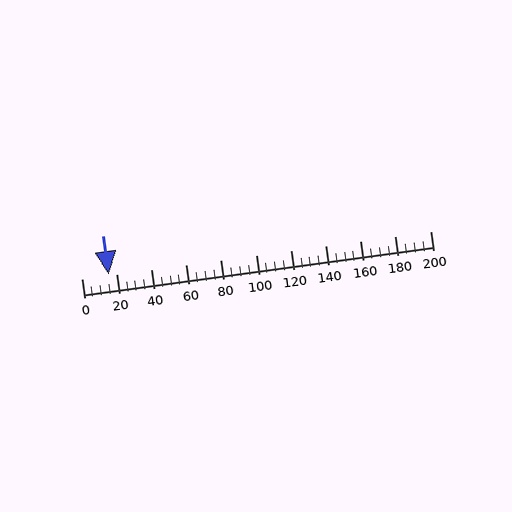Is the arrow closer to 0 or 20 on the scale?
The arrow is closer to 20.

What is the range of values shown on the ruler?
The ruler shows values from 0 to 200.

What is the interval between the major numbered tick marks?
The major tick marks are spaced 20 units apart.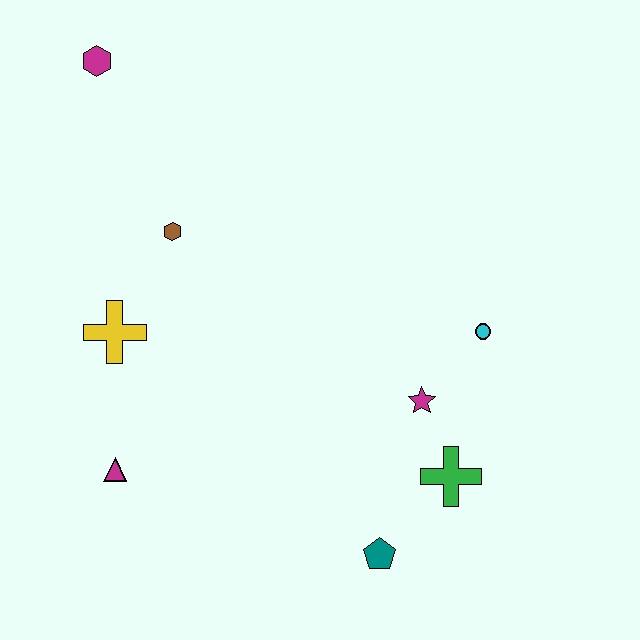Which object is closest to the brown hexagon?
The yellow cross is closest to the brown hexagon.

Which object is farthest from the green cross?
The magenta hexagon is farthest from the green cross.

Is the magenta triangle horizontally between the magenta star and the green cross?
No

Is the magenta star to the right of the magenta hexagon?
Yes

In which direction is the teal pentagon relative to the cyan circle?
The teal pentagon is below the cyan circle.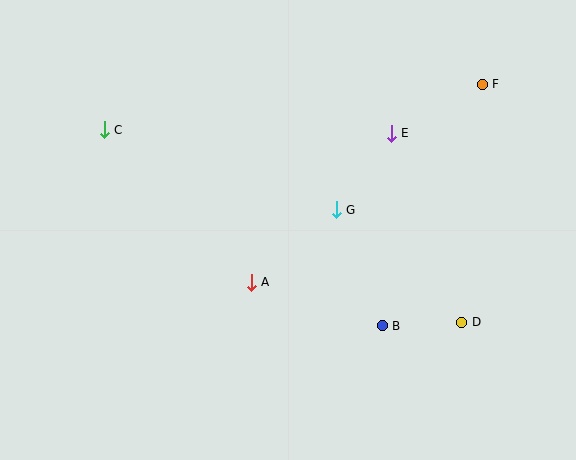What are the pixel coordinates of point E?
Point E is at (391, 133).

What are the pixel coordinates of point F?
Point F is at (482, 84).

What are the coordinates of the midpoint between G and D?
The midpoint between G and D is at (399, 266).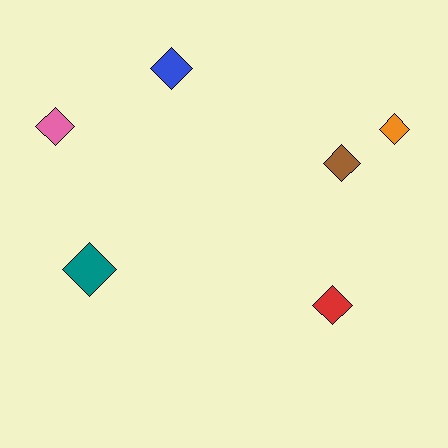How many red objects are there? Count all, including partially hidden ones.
There is 1 red object.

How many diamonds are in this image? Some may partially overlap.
There are 6 diamonds.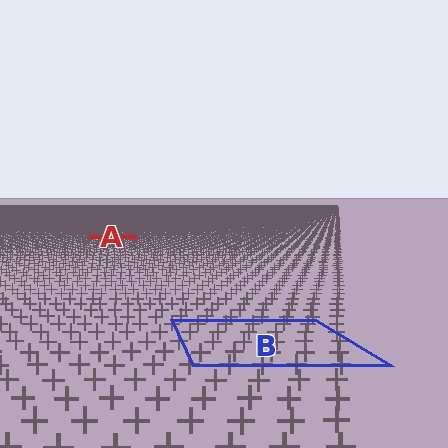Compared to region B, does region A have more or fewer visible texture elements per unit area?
Region A has more texture elements per unit area — they are packed more densely because it is farther away.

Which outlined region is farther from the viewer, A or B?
Region A is farther from the viewer — the texture elements inside it appear smaller and more densely packed.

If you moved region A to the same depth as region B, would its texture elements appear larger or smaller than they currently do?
They would appear larger. At a closer depth, the same texture elements are projected at a bigger on-screen size.